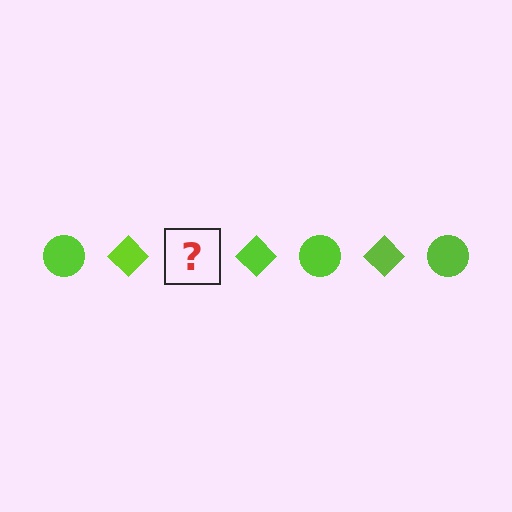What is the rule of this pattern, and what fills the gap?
The rule is that the pattern cycles through circle, diamond shapes in lime. The gap should be filled with a lime circle.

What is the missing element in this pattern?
The missing element is a lime circle.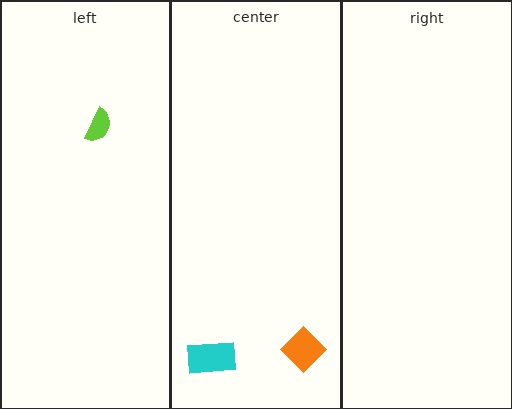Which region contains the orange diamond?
The center region.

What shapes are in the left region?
The lime semicircle.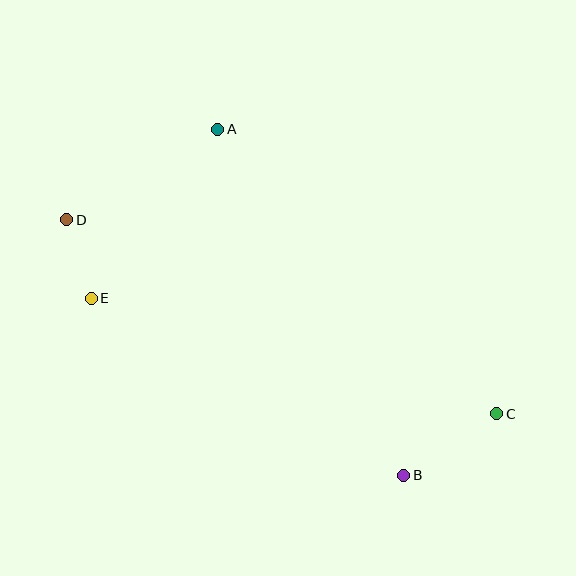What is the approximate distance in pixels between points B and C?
The distance between B and C is approximately 111 pixels.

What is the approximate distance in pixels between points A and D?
The distance between A and D is approximately 176 pixels.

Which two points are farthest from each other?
Points C and D are farthest from each other.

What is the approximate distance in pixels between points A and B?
The distance between A and B is approximately 393 pixels.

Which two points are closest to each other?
Points D and E are closest to each other.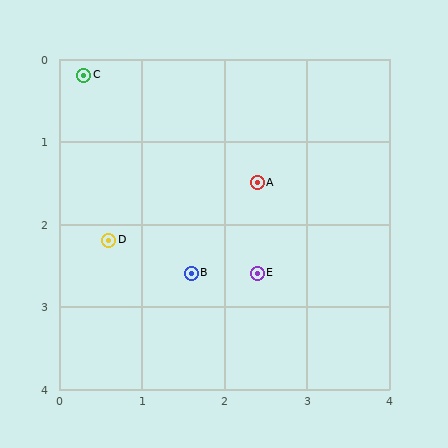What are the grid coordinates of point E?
Point E is at approximately (2.4, 2.6).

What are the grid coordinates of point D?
Point D is at approximately (0.6, 2.2).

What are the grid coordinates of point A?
Point A is at approximately (2.4, 1.5).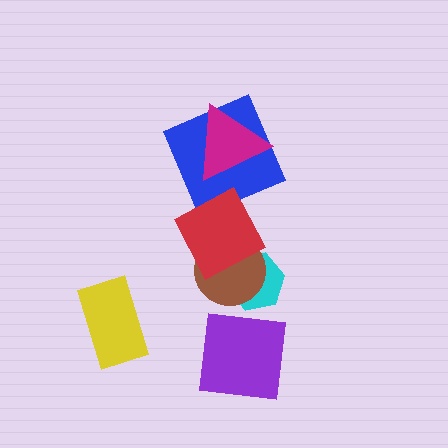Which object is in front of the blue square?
The magenta triangle is in front of the blue square.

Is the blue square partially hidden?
Yes, it is partially covered by another shape.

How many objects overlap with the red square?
1 object overlaps with the red square.